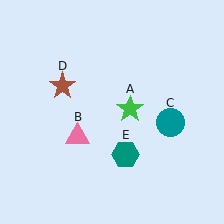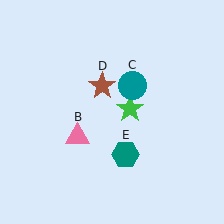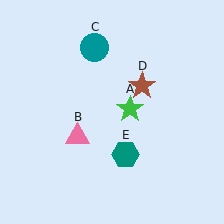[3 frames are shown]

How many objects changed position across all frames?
2 objects changed position: teal circle (object C), brown star (object D).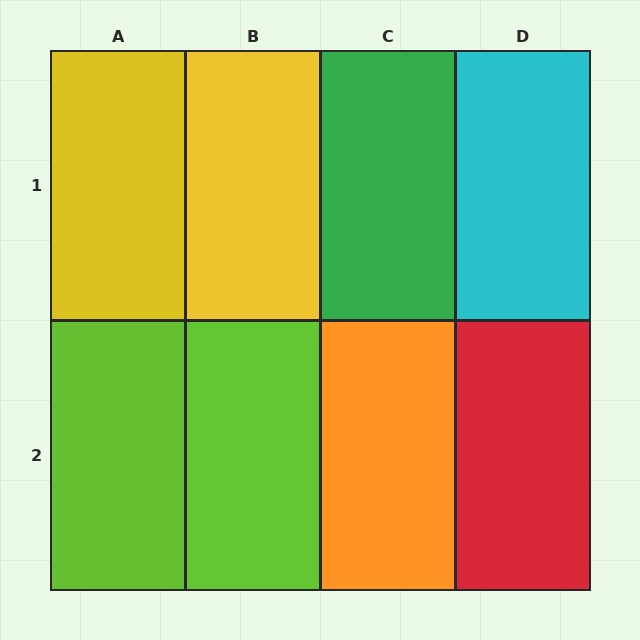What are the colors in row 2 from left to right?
Lime, lime, orange, red.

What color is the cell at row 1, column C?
Green.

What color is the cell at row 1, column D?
Cyan.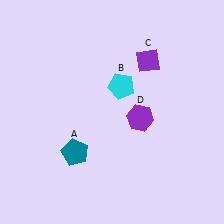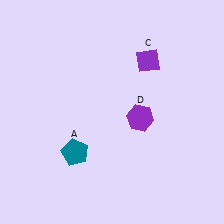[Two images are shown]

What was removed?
The cyan pentagon (B) was removed in Image 2.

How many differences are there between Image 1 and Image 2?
There is 1 difference between the two images.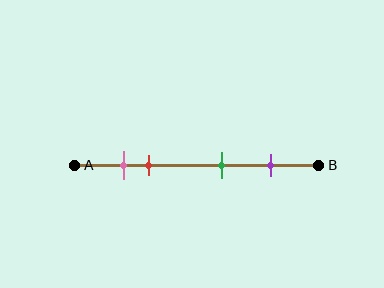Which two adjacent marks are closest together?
The pink and red marks are the closest adjacent pair.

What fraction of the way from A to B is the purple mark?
The purple mark is approximately 80% (0.8) of the way from A to B.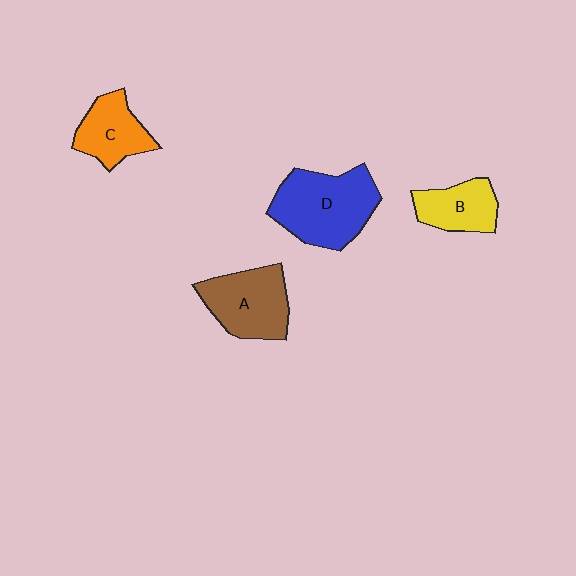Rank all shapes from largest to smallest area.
From largest to smallest: D (blue), A (brown), C (orange), B (yellow).